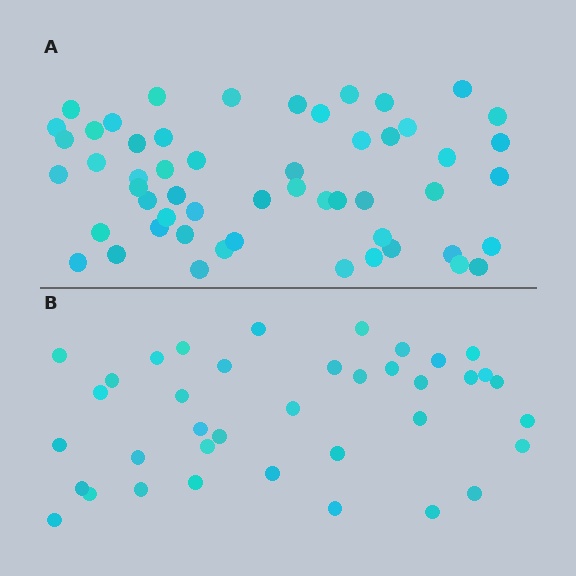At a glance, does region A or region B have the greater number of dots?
Region A (the top region) has more dots.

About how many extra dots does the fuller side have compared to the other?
Region A has approximately 15 more dots than region B.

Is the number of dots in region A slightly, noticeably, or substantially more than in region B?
Region A has noticeably more, but not dramatically so. The ratio is roughly 1.4 to 1.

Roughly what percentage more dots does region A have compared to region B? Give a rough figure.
About 40% more.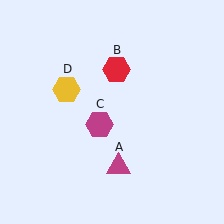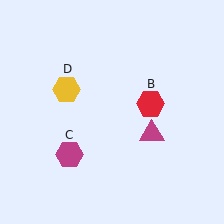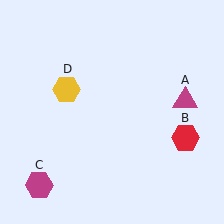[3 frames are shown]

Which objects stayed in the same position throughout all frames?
Yellow hexagon (object D) remained stationary.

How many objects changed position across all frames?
3 objects changed position: magenta triangle (object A), red hexagon (object B), magenta hexagon (object C).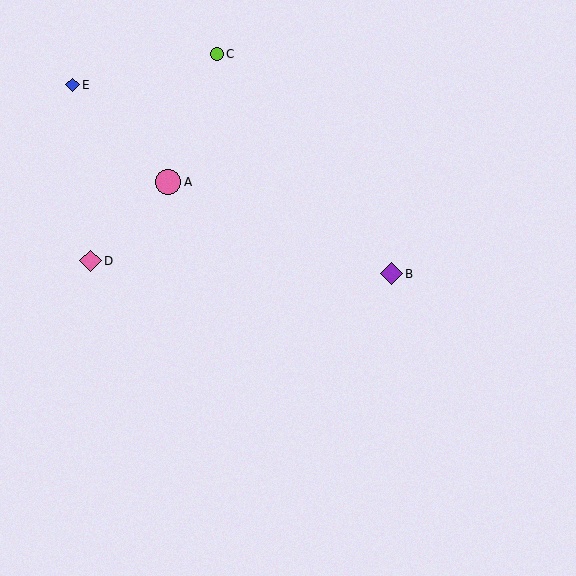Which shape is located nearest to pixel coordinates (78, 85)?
The blue diamond (labeled E) at (72, 85) is nearest to that location.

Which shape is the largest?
The pink circle (labeled A) is the largest.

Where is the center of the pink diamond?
The center of the pink diamond is at (90, 261).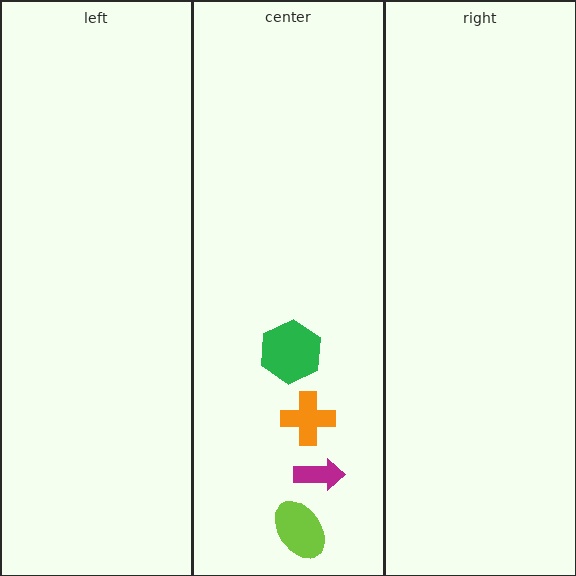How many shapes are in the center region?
4.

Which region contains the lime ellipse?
The center region.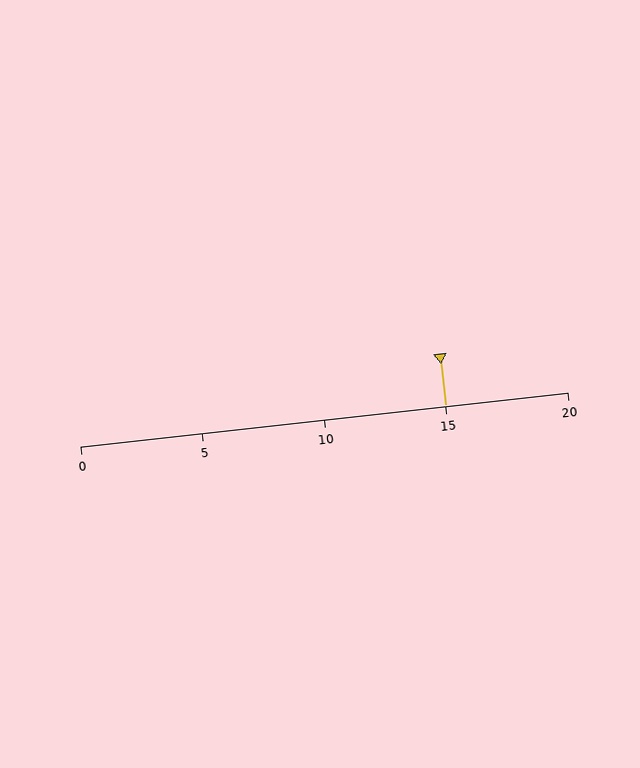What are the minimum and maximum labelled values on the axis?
The axis runs from 0 to 20.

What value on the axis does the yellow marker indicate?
The marker indicates approximately 15.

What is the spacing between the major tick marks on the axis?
The major ticks are spaced 5 apart.